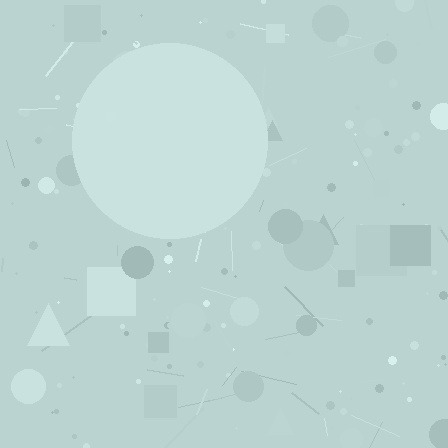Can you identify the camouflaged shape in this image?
The camouflaged shape is a circle.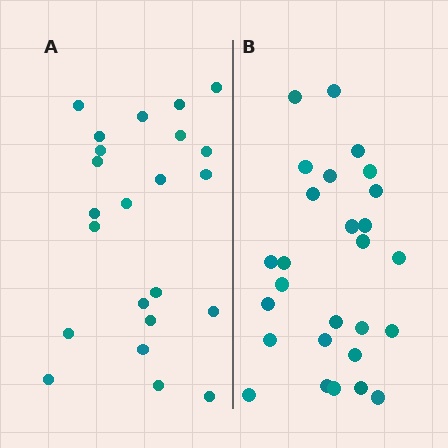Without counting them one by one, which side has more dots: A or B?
Region B (the right region) has more dots.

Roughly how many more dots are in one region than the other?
Region B has about 4 more dots than region A.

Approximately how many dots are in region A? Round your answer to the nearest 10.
About 20 dots. (The exact count is 23, which rounds to 20.)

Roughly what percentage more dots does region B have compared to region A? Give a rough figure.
About 15% more.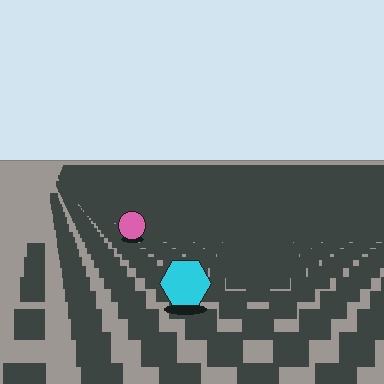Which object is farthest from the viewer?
The pink circle is farthest from the viewer. It appears smaller and the ground texture around it is denser.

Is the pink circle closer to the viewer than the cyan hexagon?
No. The cyan hexagon is closer — you can tell from the texture gradient: the ground texture is coarser near it.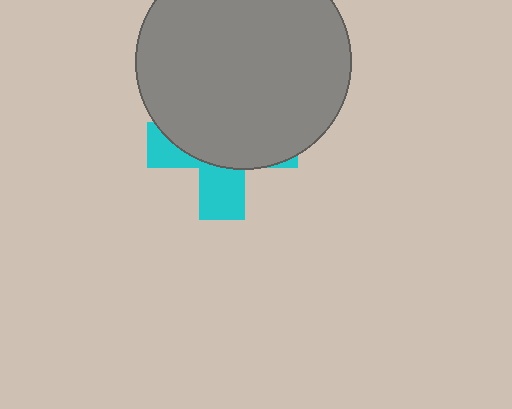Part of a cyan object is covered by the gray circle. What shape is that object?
It is a cross.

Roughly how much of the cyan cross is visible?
A small part of it is visible (roughly 33%).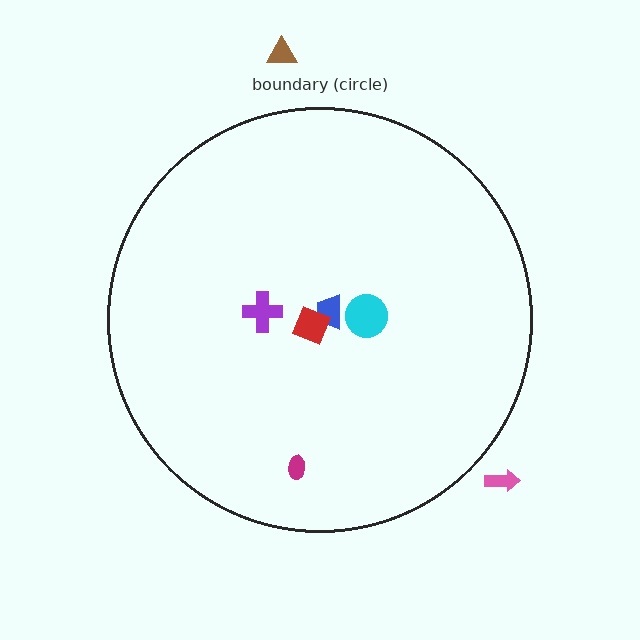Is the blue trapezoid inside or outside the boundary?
Inside.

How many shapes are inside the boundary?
5 inside, 2 outside.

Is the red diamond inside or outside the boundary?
Inside.